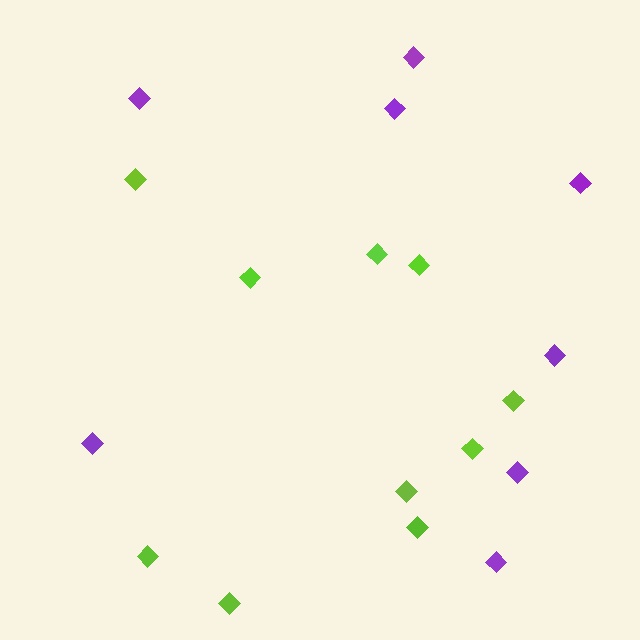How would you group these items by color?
There are 2 groups: one group of purple diamonds (8) and one group of lime diamonds (10).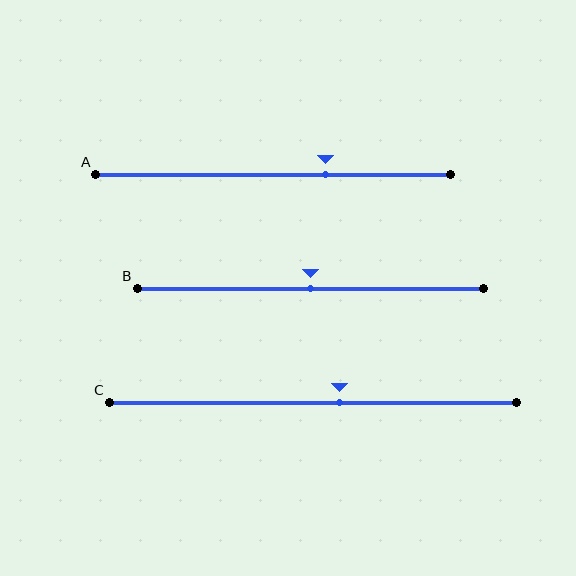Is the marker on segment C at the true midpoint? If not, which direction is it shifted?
No, the marker on segment C is shifted to the right by about 6% of the segment length.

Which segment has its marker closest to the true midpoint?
Segment B has its marker closest to the true midpoint.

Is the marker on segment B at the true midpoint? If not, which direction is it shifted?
Yes, the marker on segment B is at the true midpoint.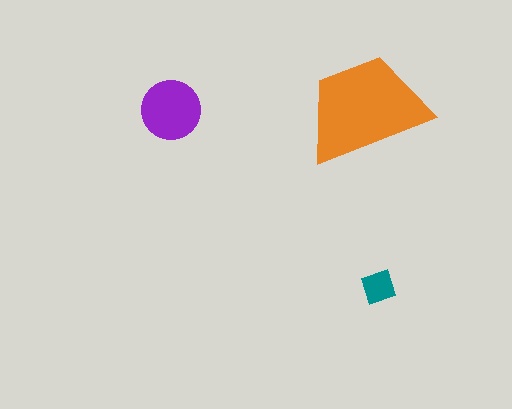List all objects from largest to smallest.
The orange trapezoid, the purple circle, the teal diamond.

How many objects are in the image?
There are 3 objects in the image.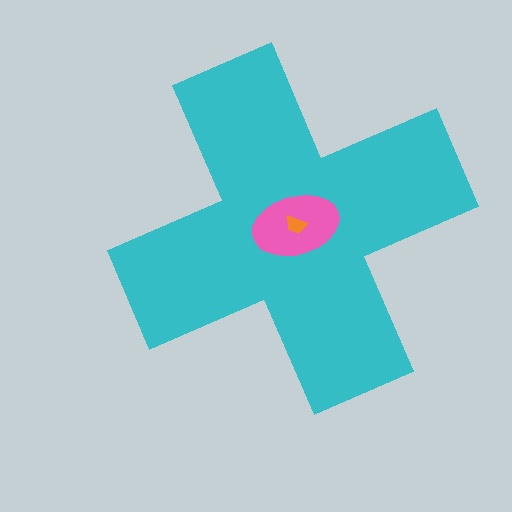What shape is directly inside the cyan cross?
The pink ellipse.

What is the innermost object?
The orange trapezoid.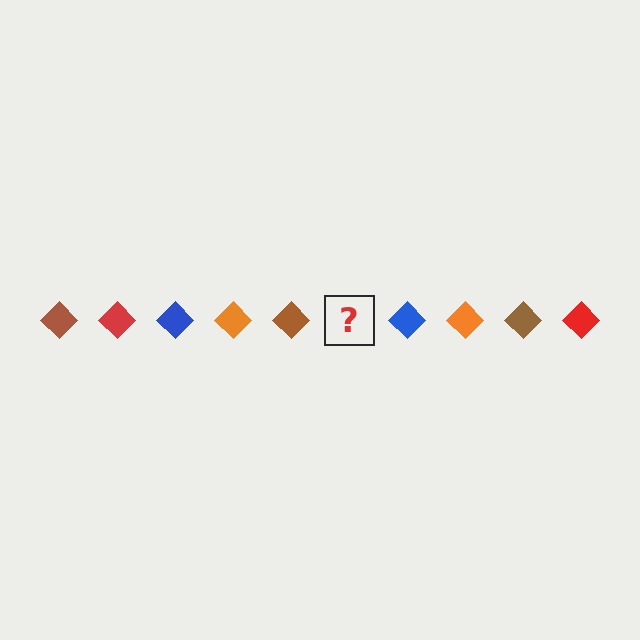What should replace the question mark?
The question mark should be replaced with a red diamond.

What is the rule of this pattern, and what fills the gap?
The rule is that the pattern cycles through brown, red, blue, orange diamonds. The gap should be filled with a red diamond.